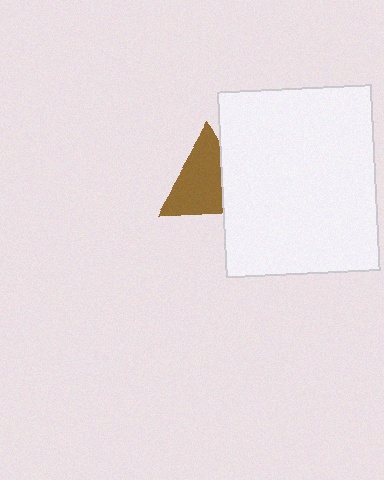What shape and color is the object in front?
The object in front is a white rectangle.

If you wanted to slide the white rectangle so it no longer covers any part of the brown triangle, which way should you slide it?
Slide it right — that is the most direct way to separate the two shapes.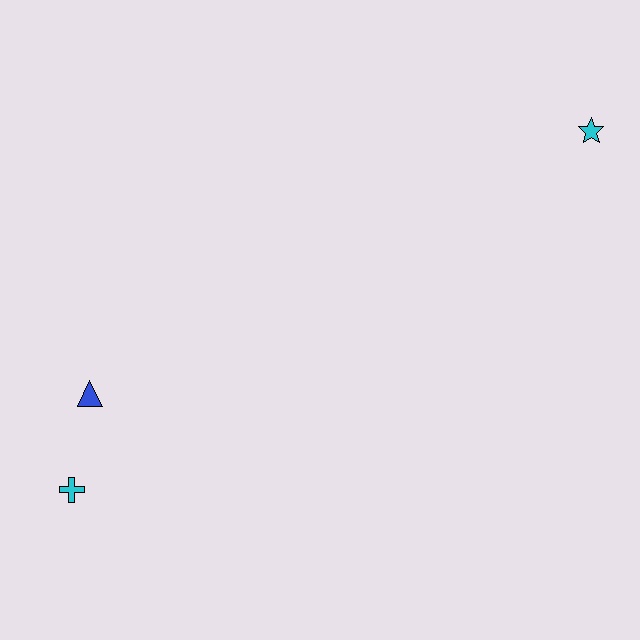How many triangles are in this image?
There is 1 triangle.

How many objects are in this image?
There are 3 objects.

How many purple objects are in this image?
There are no purple objects.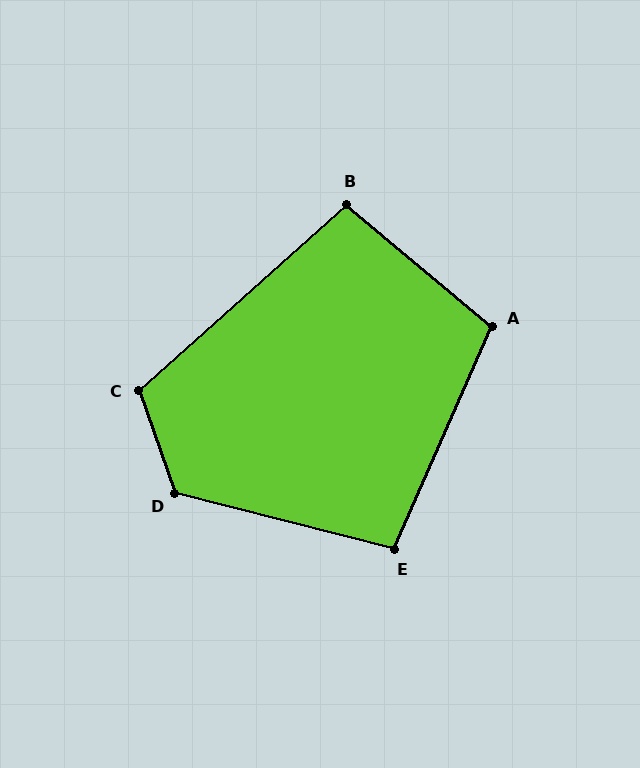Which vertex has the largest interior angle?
D, at approximately 124 degrees.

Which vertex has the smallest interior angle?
B, at approximately 98 degrees.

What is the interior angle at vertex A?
Approximately 106 degrees (obtuse).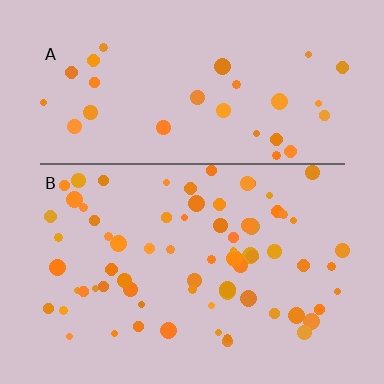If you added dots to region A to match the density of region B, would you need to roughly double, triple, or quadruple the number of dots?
Approximately double.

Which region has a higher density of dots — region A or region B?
B (the bottom).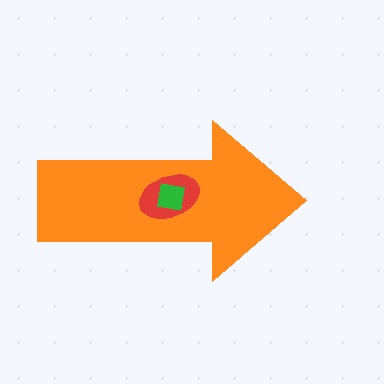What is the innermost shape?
The green square.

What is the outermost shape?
The orange arrow.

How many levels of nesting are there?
3.